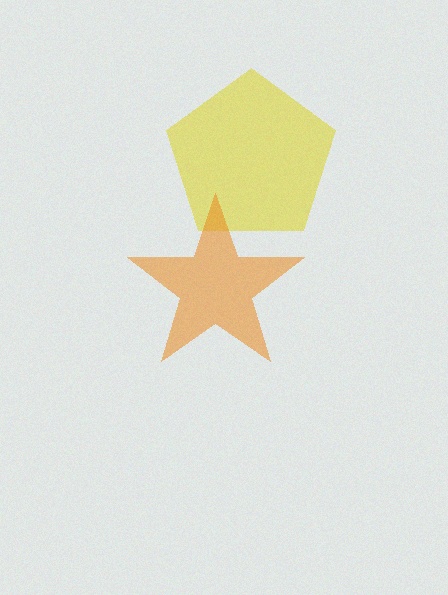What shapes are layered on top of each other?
The layered shapes are: a yellow pentagon, an orange star.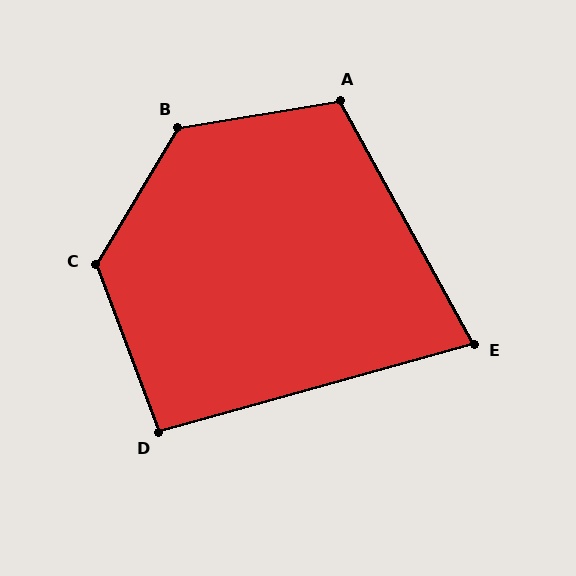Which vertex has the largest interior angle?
B, at approximately 131 degrees.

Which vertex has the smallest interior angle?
E, at approximately 77 degrees.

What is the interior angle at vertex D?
Approximately 95 degrees (approximately right).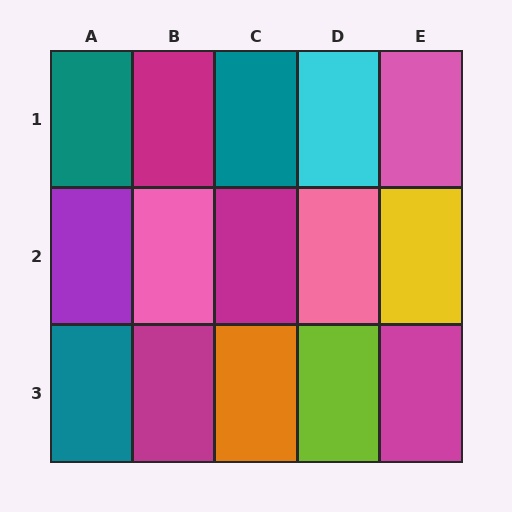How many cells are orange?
1 cell is orange.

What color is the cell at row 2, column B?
Pink.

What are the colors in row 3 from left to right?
Teal, magenta, orange, lime, magenta.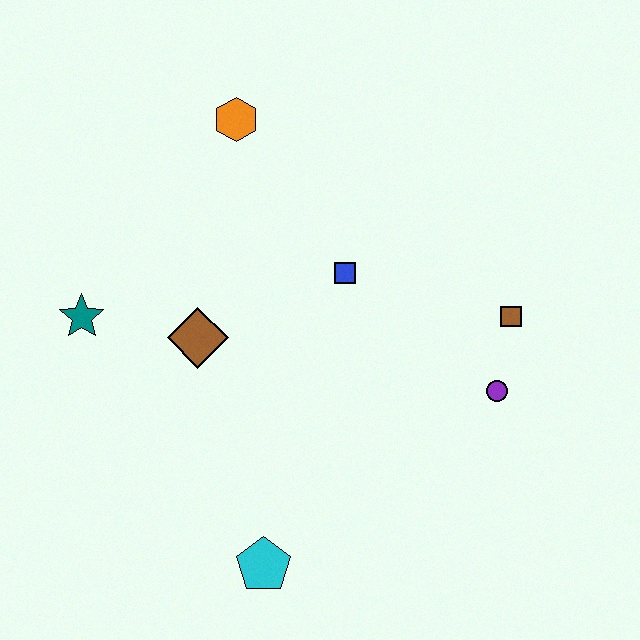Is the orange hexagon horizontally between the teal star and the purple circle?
Yes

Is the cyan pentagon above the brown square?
No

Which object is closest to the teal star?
The brown diamond is closest to the teal star.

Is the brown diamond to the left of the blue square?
Yes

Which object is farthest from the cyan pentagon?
The orange hexagon is farthest from the cyan pentagon.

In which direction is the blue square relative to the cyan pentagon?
The blue square is above the cyan pentagon.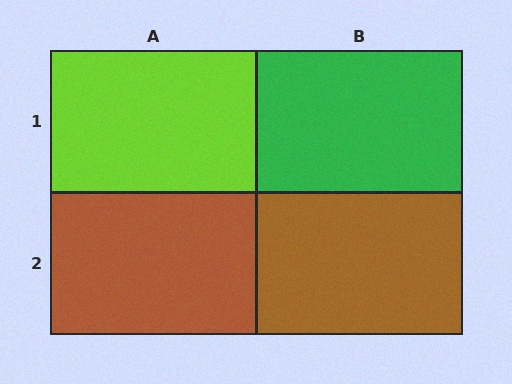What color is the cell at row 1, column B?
Green.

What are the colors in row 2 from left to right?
Brown, brown.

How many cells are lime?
1 cell is lime.